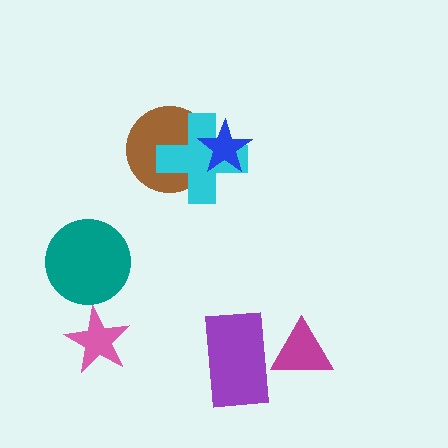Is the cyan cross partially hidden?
Yes, it is partially covered by another shape.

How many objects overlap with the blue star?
2 objects overlap with the blue star.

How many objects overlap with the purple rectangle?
1 object overlaps with the purple rectangle.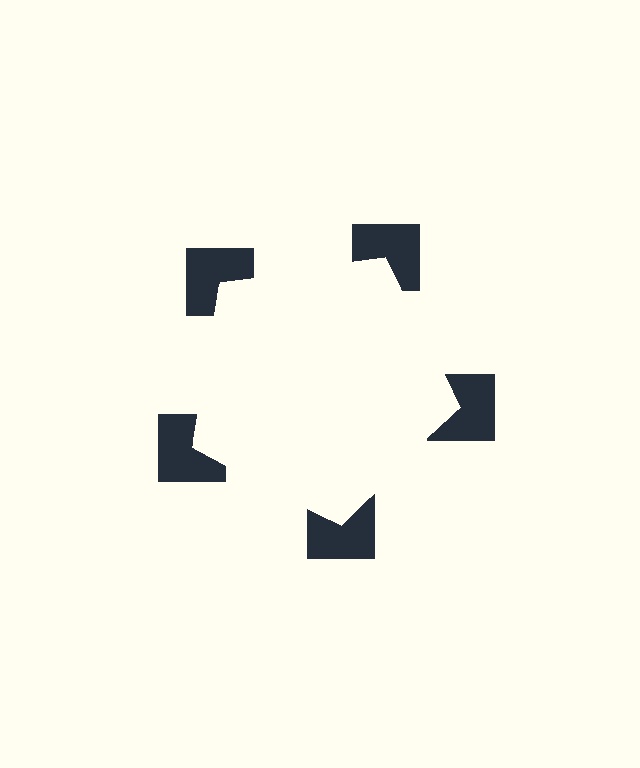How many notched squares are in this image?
There are 5 — one at each vertex of the illusory pentagon.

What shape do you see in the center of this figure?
An illusory pentagon — its edges are inferred from the aligned wedge cuts in the notched squares, not physically drawn.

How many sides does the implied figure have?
5 sides.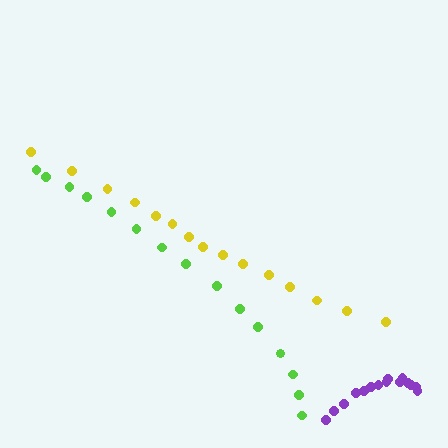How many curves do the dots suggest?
There are 3 distinct paths.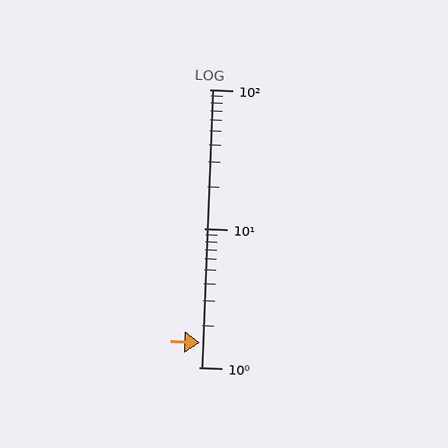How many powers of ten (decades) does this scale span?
The scale spans 2 decades, from 1 to 100.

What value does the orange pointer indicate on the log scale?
The pointer indicates approximately 1.5.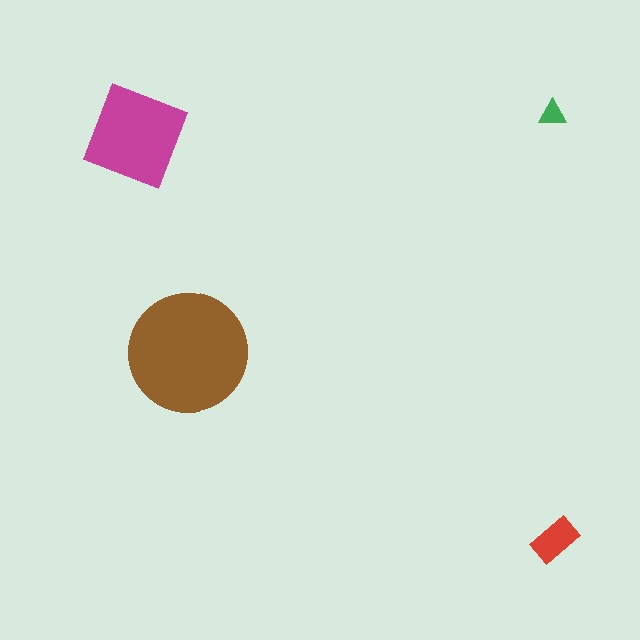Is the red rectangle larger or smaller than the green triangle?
Larger.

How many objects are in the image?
There are 4 objects in the image.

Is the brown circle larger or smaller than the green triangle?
Larger.